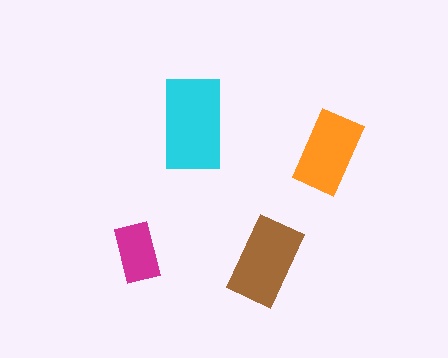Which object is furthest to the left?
The magenta rectangle is leftmost.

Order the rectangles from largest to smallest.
the cyan one, the brown one, the orange one, the magenta one.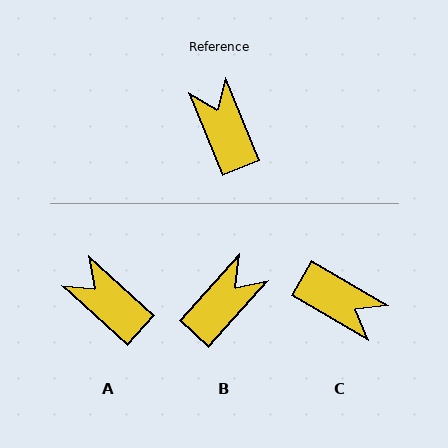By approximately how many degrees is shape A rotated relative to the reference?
Approximately 25 degrees counter-clockwise.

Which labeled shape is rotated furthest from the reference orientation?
C, about 142 degrees away.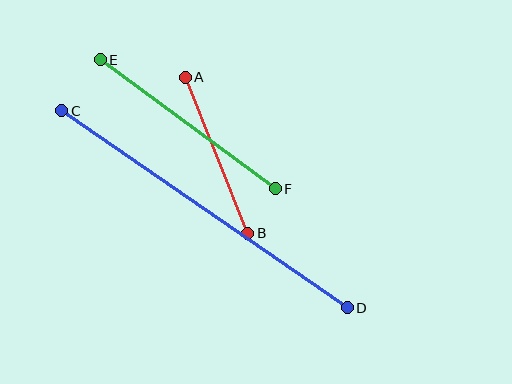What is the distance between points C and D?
The distance is approximately 347 pixels.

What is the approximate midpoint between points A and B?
The midpoint is at approximately (217, 155) pixels.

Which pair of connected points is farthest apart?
Points C and D are farthest apart.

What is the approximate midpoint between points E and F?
The midpoint is at approximately (188, 124) pixels.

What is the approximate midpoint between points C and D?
The midpoint is at approximately (204, 209) pixels.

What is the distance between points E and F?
The distance is approximately 218 pixels.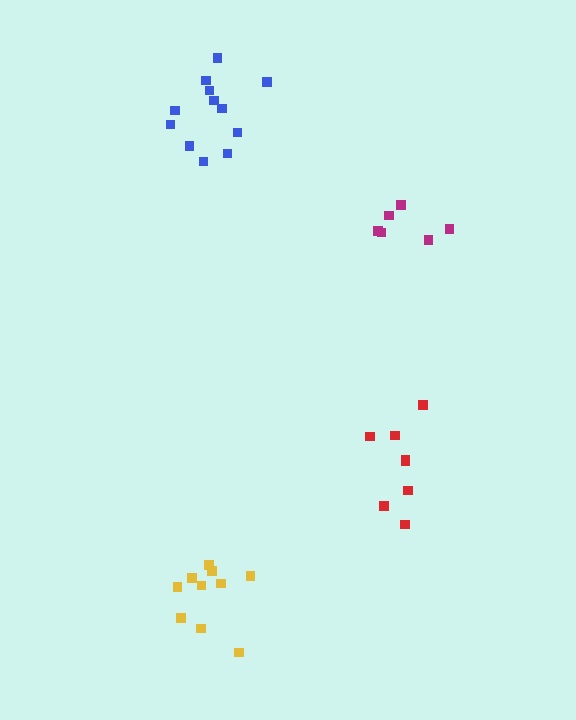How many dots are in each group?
Group 1: 6 dots, Group 2: 12 dots, Group 3: 8 dots, Group 4: 10 dots (36 total).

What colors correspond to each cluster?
The clusters are colored: magenta, blue, red, yellow.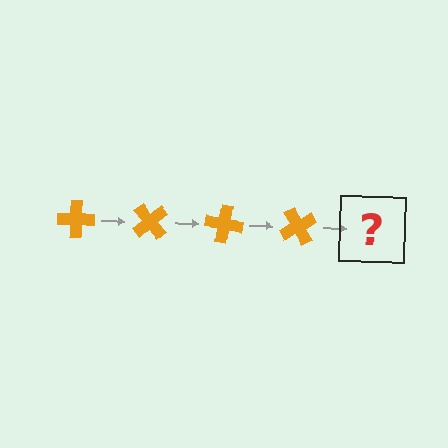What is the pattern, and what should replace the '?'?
The pattern is that the cross rotates 50 degrees each step. The '?' should be an orange cross rotated 200 degrees.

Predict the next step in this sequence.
The next step is an orange cross rotated 200 degrees.